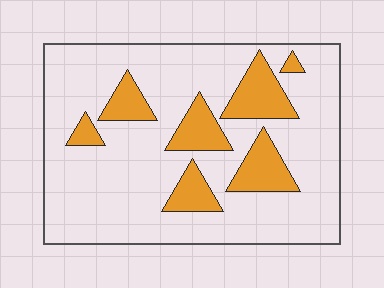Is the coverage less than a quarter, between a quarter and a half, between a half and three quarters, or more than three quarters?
Less than a quarter.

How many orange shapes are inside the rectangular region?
7.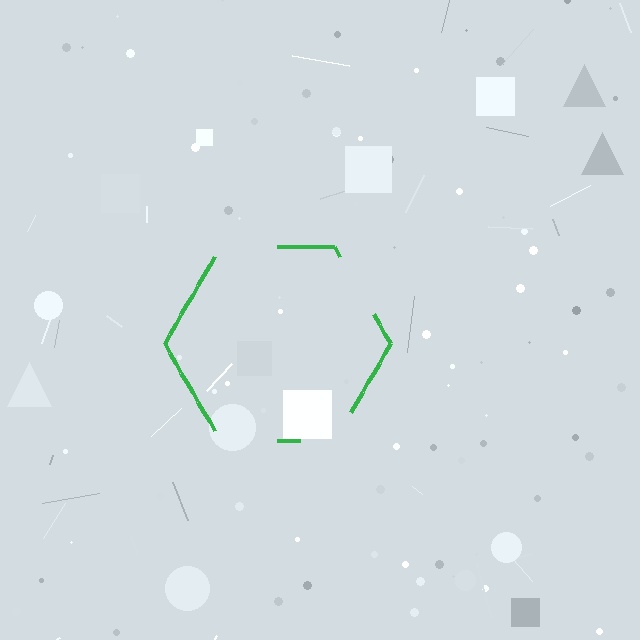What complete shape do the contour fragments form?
The contour fragments form a hexagon.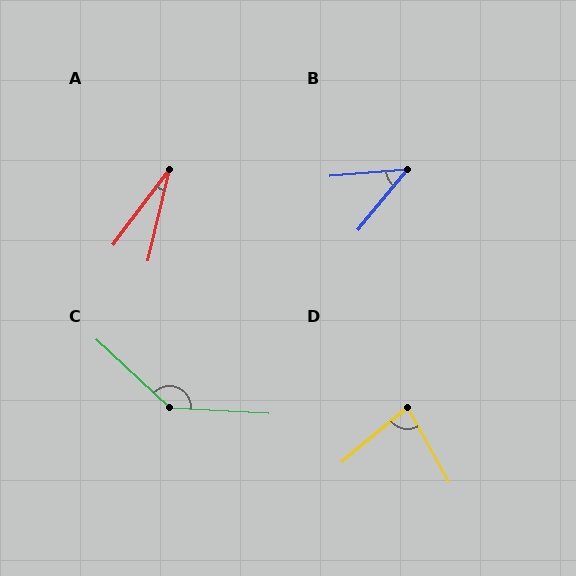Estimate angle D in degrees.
Approximately 79 degrees.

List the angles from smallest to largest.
A (24°), B (46°), D (79°), C (140°).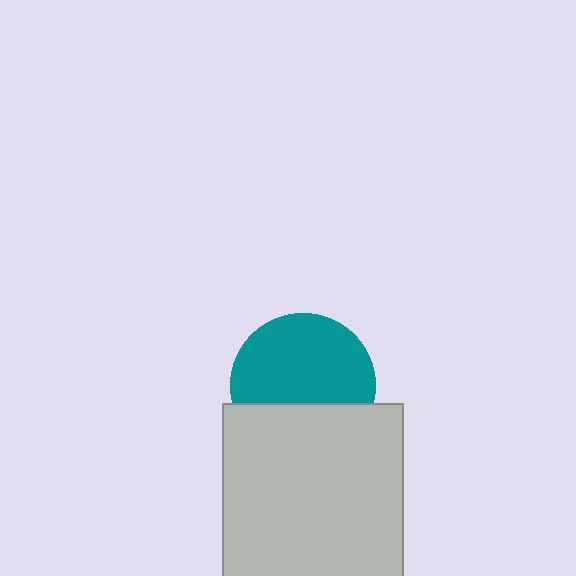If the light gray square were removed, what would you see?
You would see the complete teal circle.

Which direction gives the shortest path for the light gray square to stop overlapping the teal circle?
Moving down gives the shortest separation.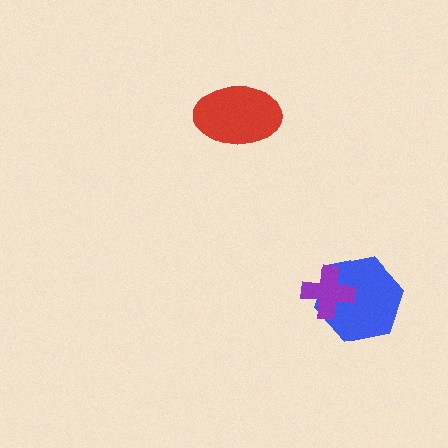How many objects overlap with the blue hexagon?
1 object overlaps with the blue hexagon.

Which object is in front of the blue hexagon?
The purple cross is in front of the blue hexagon.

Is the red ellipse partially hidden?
No, no other shape covers it.